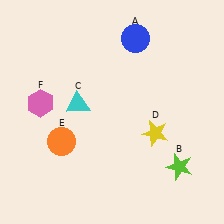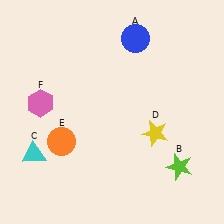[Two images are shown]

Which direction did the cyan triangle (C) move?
The cyan triangle (C) moved down.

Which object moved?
The cyan triangle (C) moved down.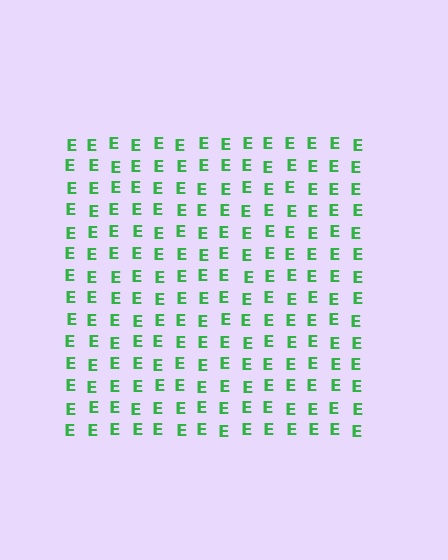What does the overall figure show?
The overall figure shows a square.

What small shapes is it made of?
It is made of small letter E's.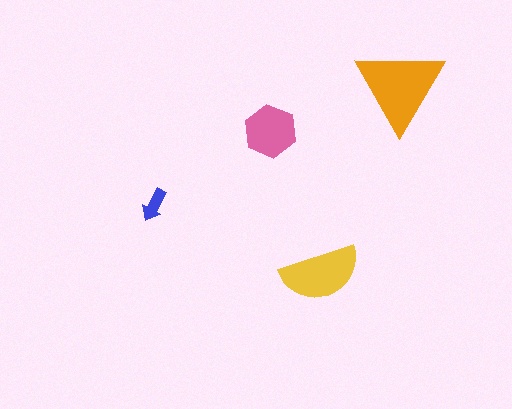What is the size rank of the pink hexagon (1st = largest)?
3rd.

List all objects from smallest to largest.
The blue arrow, the pink hexagon, the yellow semicircle, the orange triangle.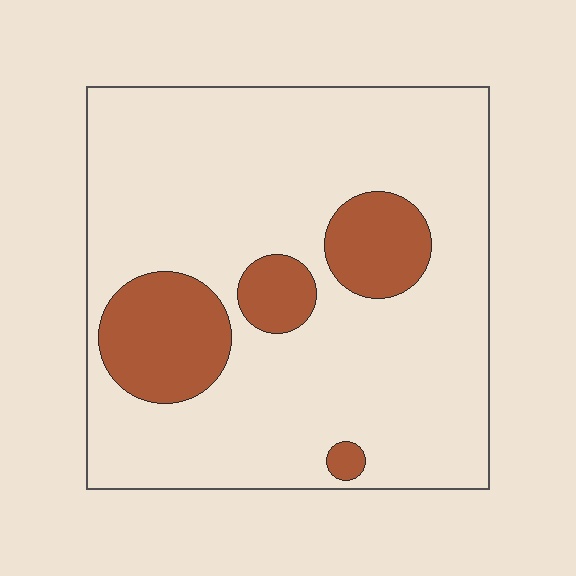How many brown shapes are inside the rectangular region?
4.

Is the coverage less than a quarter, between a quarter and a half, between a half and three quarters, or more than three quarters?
Less than a quarter.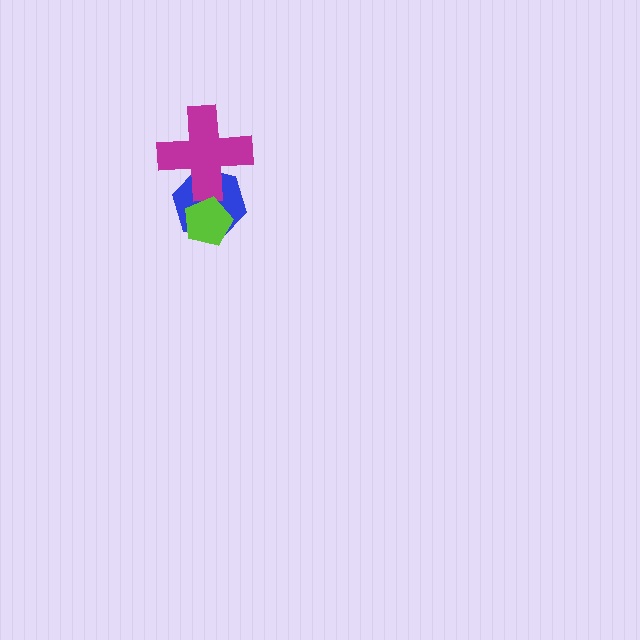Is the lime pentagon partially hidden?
No, no other shape covers it.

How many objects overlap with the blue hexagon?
2 objects overlap with the blue hexagon.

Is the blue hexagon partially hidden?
Yes, it is partially covered by another shape.